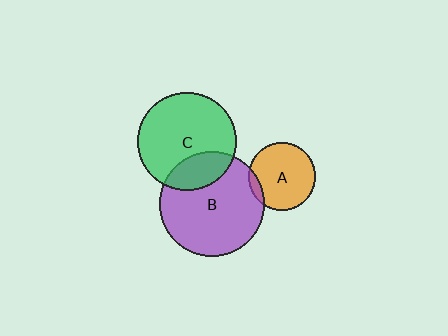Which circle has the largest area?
Circle B (purple).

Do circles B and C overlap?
Yes.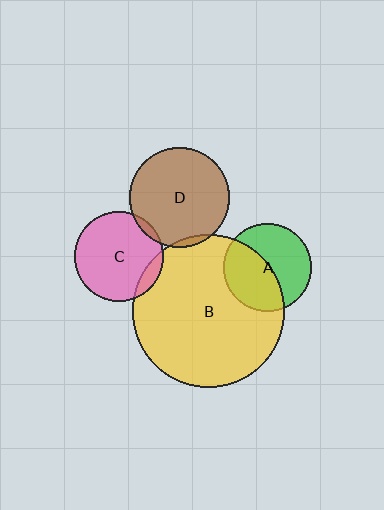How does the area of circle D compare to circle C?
Approximately 1.2 times.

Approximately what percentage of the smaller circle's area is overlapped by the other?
Approximately 5%.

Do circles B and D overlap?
Yes.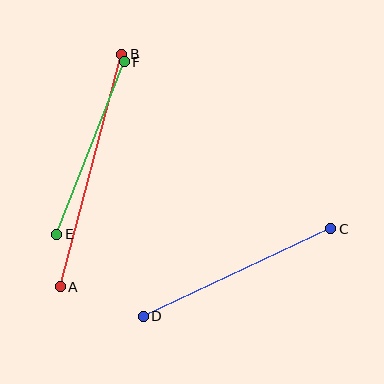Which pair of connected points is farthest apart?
Points A and B are farthest apart.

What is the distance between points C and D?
The distance is approximately 207 pixels.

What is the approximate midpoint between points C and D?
The midpoint is at approximately (237, 273) pixels.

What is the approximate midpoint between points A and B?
The midpoint is at approximately (91, 170) pixels.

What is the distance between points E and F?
The distance is approximately 185 pixels.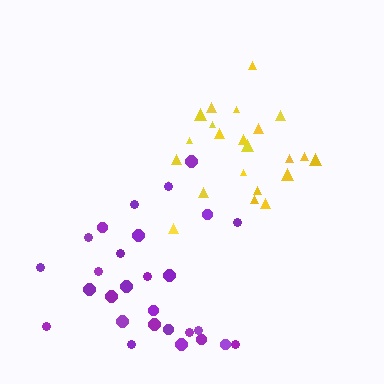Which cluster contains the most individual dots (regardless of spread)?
Purple (28).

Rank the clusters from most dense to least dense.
yellow, purple.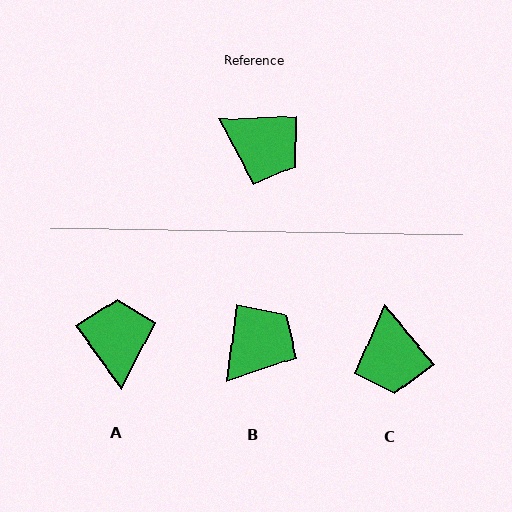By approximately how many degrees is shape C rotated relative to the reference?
Approximately 51 degrees clockwise.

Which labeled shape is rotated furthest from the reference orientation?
A, about 125 degrees away.